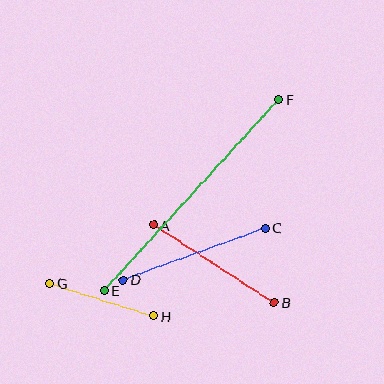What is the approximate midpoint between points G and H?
The midpoint is at approximately (102, 300) pixels.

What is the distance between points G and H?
The distance is approximately 109 pixels.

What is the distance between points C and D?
The distance is approximately 151 pixels.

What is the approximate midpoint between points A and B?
The midpoint is at approximately (214, 264) pixels.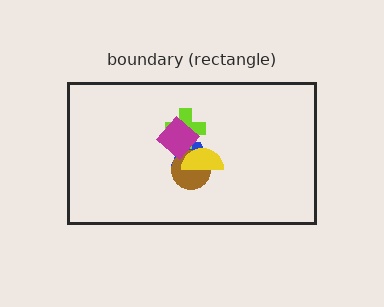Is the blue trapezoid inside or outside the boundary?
Inside.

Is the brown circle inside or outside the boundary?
Inside.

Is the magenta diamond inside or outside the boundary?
Inside.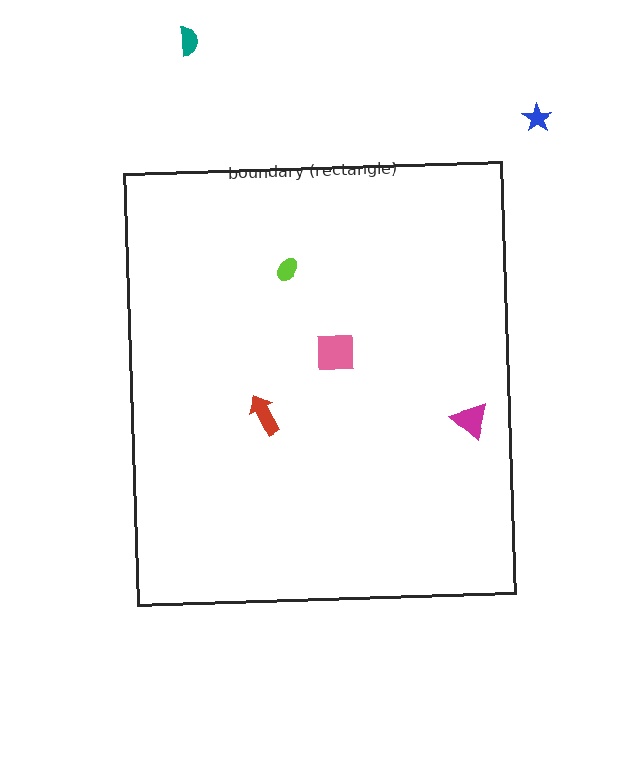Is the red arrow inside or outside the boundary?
Inside.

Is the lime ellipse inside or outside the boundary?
Inside.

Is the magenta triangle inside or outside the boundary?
Inside.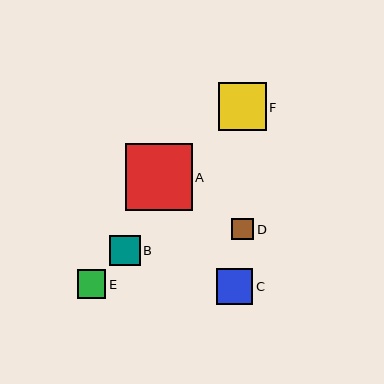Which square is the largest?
Square A is the largest with a size of approximately 67 pixels.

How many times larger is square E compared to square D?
Square E is approximately 1.3 times the size of square D.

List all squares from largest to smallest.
From largest to smallest: A, F, C, B, E, D.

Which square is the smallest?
Square D is the smallest with a size of approximately 22 pixels.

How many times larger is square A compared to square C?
Square A is approximately 1.9 times the size of square C.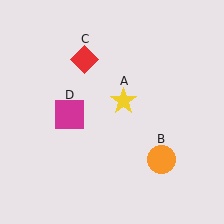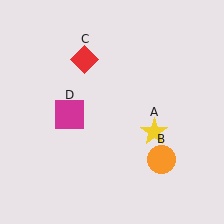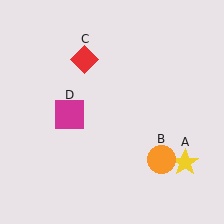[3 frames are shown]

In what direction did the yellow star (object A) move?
The yellow star (object A) moved down and to the right.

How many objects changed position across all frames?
1 object changed position: yellow star (object A).